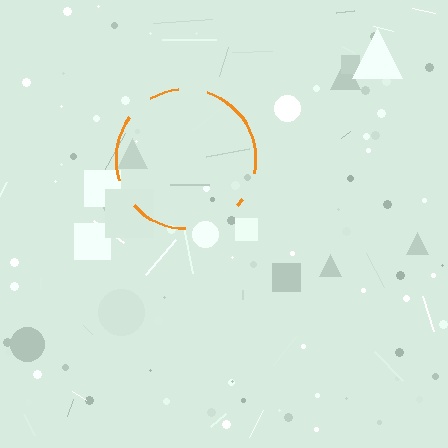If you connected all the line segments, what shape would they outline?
They would outline a circle.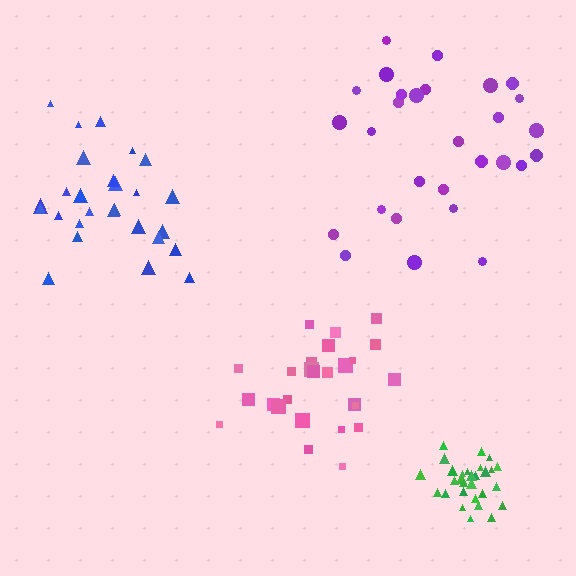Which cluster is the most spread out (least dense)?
Purple.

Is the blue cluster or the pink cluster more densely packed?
Pink.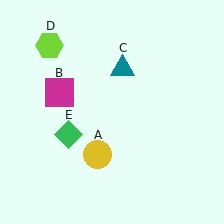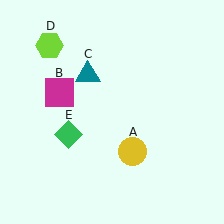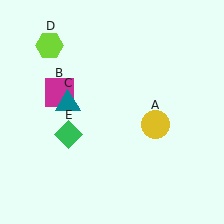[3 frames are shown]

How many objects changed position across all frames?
2 objects changed position: yellow circle (object A), teal triangle (object C).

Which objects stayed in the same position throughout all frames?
Magenta square (object B) and lime hexagon (object D) and green diamond (object E) remained stationary.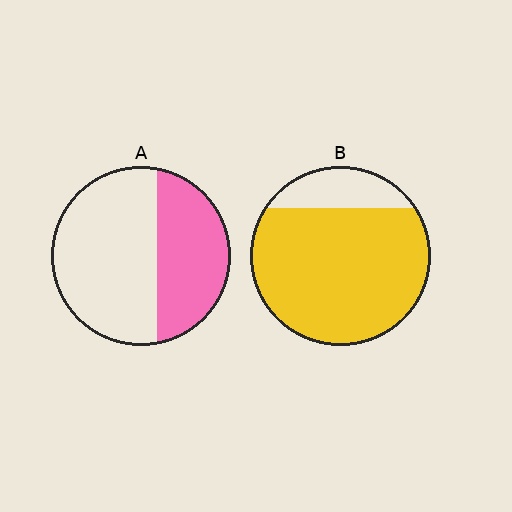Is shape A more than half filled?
No.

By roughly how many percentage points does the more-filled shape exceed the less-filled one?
By roughly 45 percentage points (B over A).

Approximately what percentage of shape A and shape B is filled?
A is approximately 40% and B is approximately 80%.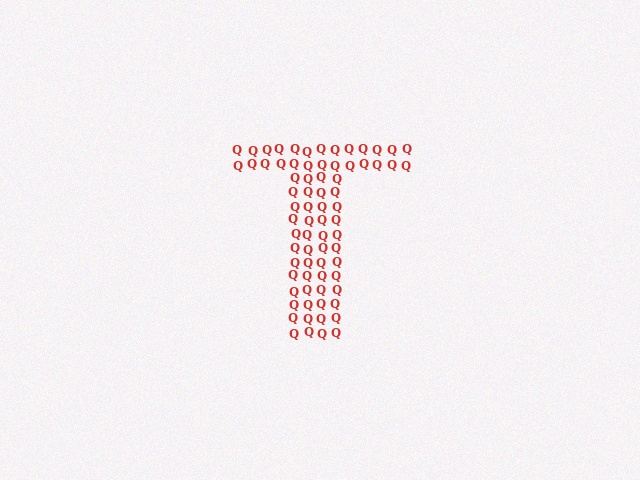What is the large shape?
The large shape is the letter T.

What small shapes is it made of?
It is made of small letter Q's.